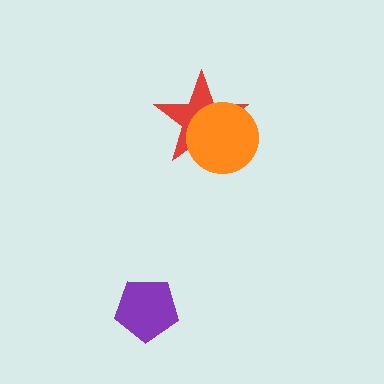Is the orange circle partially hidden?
No, no other shape covers it.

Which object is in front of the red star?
The orange circle is in front of the red star.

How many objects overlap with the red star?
1 object overlaps with the red star.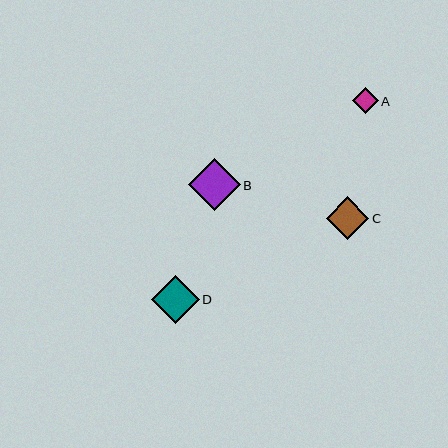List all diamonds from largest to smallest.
From largest to smallest: B, D, C, A.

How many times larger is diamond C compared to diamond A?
Diamond C is approximately 1.6 times the size of diamond A.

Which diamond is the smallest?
Diamond A is the smallest with a size of approximately 26 pixels.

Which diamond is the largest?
Diamond B is the largest with a size of approximately 52 pixels.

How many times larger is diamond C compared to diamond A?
Diamond C is approximately 1.6 times the size of diamond A.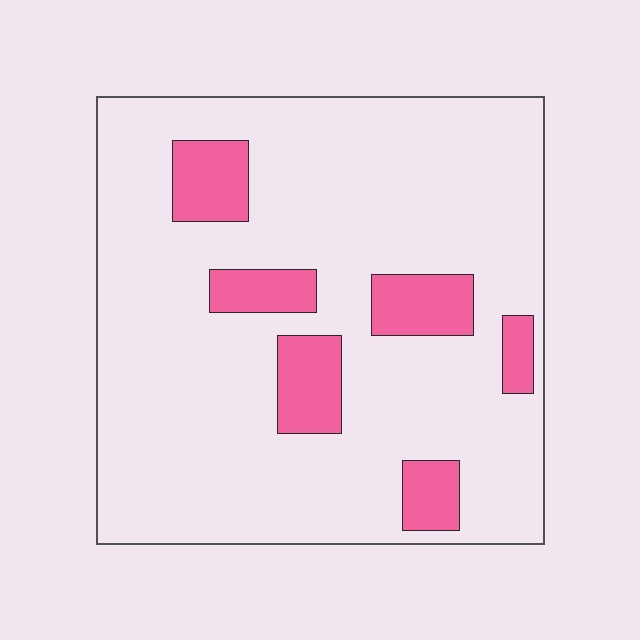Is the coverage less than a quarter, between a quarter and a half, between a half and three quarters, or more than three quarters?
Less than a quarter.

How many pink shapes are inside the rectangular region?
6.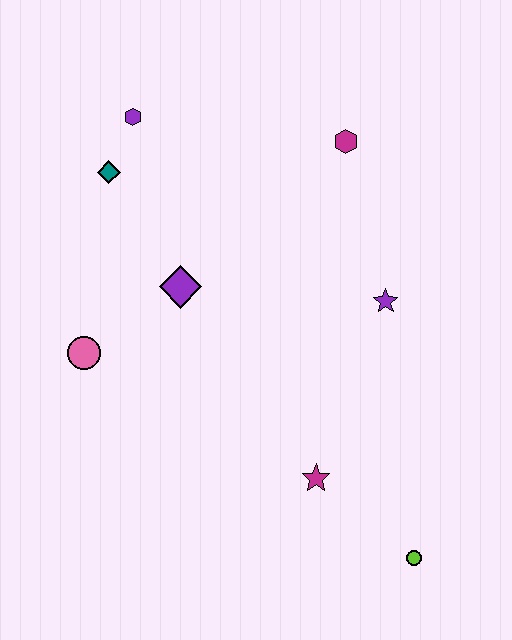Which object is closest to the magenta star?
The lime circle is closest to the magenta star.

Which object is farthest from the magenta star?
The purple hexagon is farthest from the magenta star.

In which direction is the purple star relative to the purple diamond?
The purple star is to the right of the purple diamond.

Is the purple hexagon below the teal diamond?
No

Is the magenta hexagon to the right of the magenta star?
Yes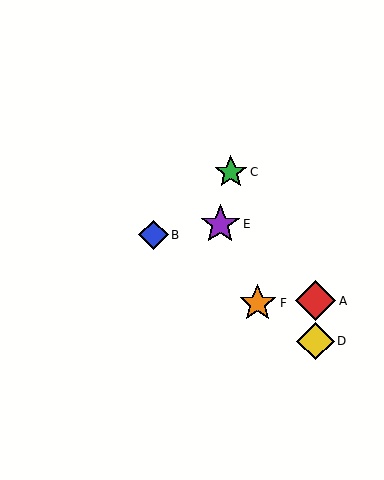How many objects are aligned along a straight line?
3 objects (B, D, F) are aligned along a straight line.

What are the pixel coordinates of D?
Object D is at (315, 341).